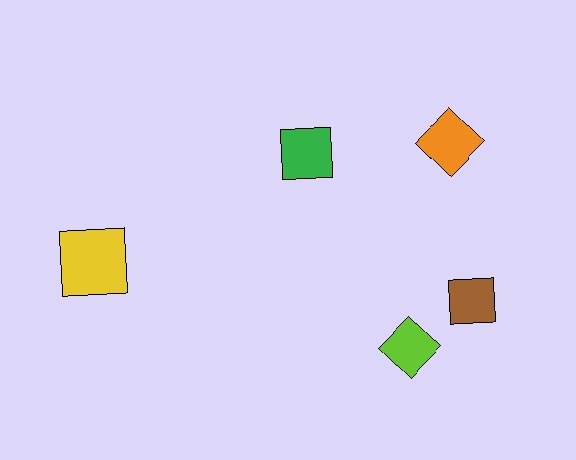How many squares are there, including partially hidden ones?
There are 3 squares.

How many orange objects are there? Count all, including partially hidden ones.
There is 1 orange object.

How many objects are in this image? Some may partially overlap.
There are 5 objects.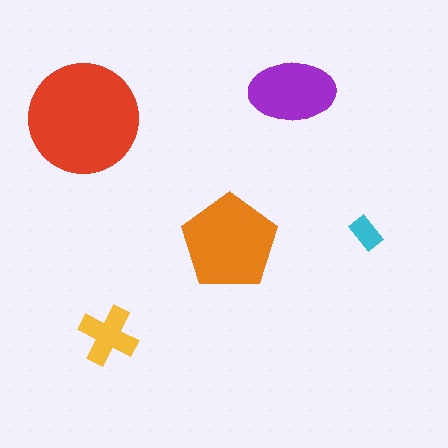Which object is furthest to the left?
The red circle is leftmost.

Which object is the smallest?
The cyan rectangle.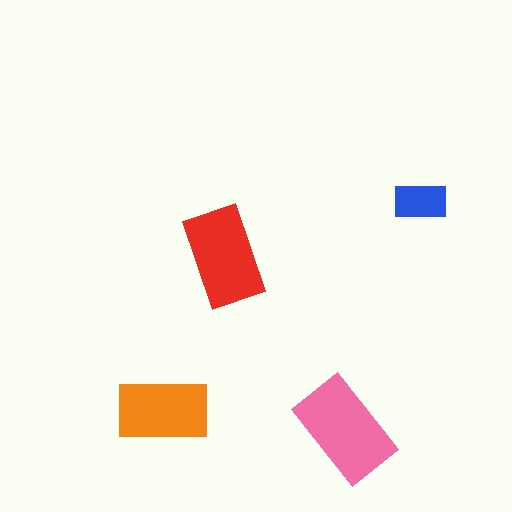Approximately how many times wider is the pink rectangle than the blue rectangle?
About 2 times wider.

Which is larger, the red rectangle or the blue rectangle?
The red one.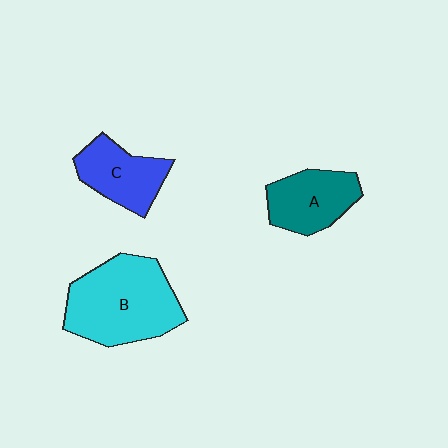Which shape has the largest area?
Shape B (cyan).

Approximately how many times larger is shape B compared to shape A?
Approximately 1.7 times.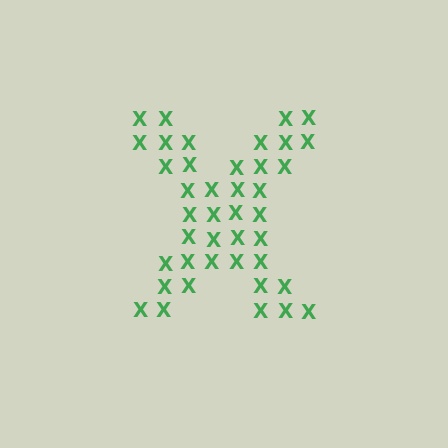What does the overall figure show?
The overall figure shows the letter X.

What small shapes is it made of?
It is made of small letter X's.